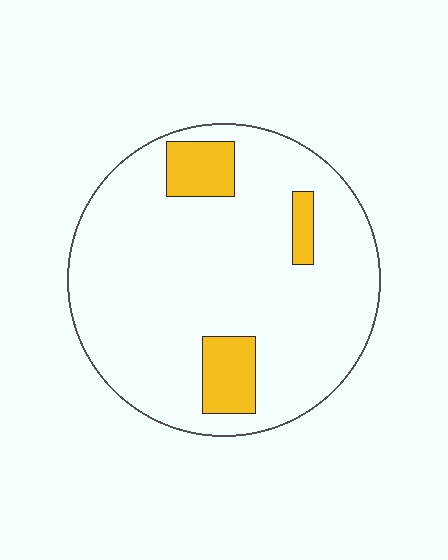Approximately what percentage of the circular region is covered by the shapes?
Approximately 15%.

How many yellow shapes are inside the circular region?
3.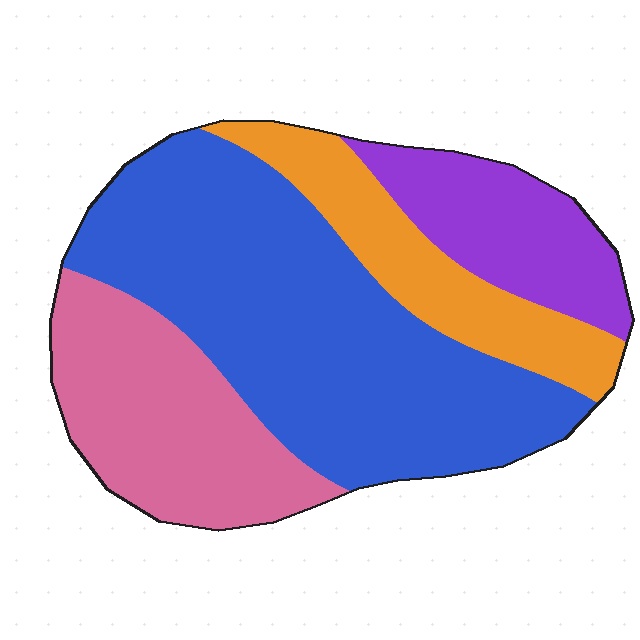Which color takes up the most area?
Blue, at roughly 45%.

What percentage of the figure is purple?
Purple takes up less than a sixth of the figure.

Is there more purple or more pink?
Pink.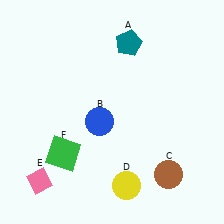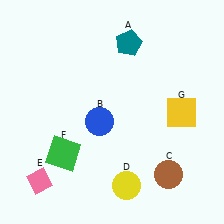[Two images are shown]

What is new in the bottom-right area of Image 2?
A yellow square (G) was added in the bottom-right area of Image 2.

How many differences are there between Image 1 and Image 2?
There is 1 difference between the two images.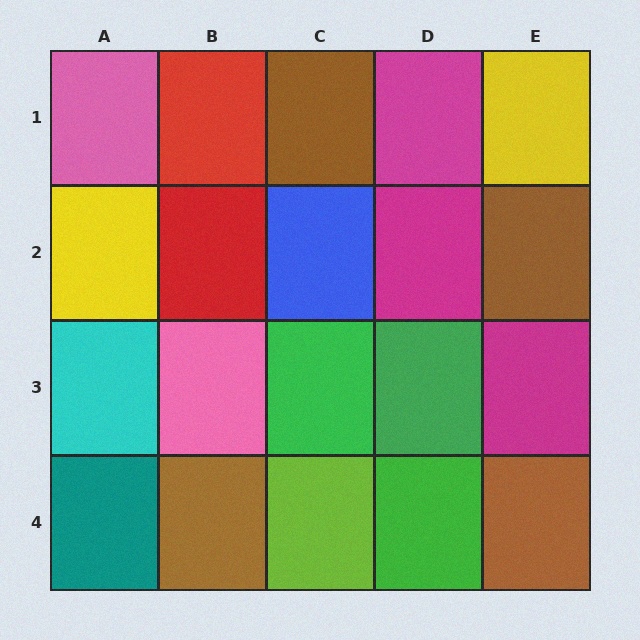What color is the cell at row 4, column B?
Brown.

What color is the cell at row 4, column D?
Green.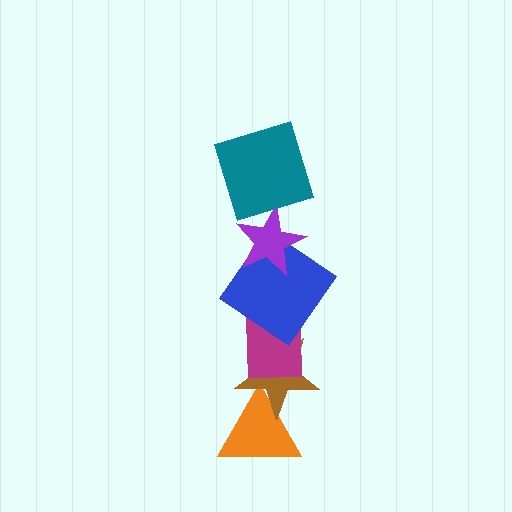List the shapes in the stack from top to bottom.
From top to bottom: the teal square, the purple star, the blue diamond, the magenta rectangle, the brown star, the orange triangle.